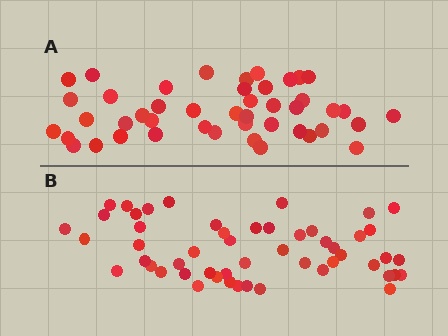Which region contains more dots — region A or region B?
Region B (the bottom region) has more dots.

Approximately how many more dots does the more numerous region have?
Region B has roughly 8 or so more dots than region A.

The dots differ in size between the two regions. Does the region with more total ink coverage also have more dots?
No. Region A has more total ink coverage because its dots are larger, but region B actually contains more individual dots. Total area can be misleading — the number of items is what matters here.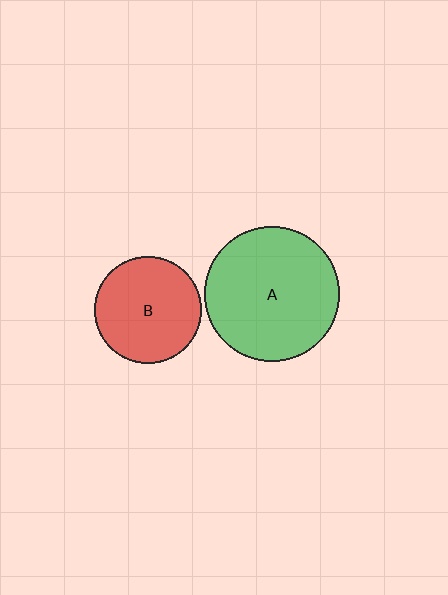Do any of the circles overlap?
No, none of the circles overlap.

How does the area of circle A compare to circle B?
Approximately 1.6 times.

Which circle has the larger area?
Circle A (green).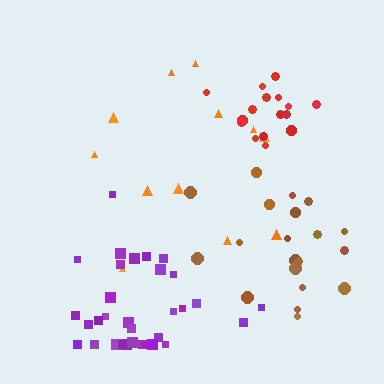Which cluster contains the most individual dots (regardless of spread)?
Purple (34).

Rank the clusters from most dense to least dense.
red, purple, brown, orange.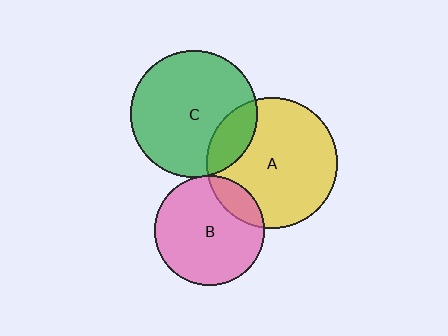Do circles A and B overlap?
Yes.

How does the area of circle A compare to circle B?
Approximately 1.4 times.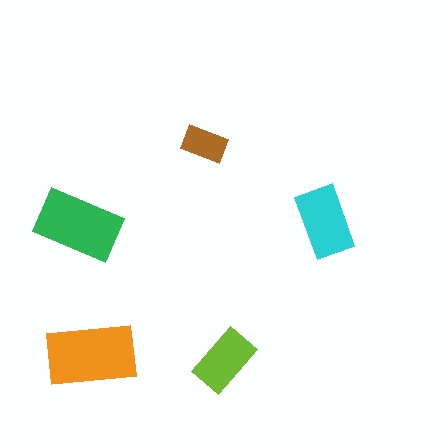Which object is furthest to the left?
The green rectangle is leftmost.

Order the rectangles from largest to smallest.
the orange one, the green one, the cyan one, the lime one, the brown one.